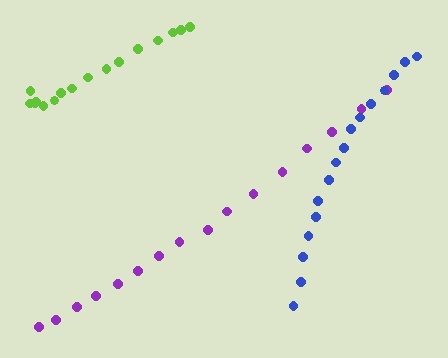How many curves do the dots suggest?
There are 3 distinct paths.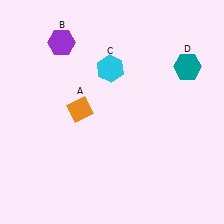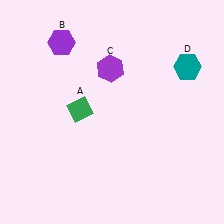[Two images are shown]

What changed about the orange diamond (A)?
In Image 1, A is orange. In Image 2, it changed to green.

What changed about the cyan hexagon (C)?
In Image 1, C is cyan. In Image 2, it changed to purple.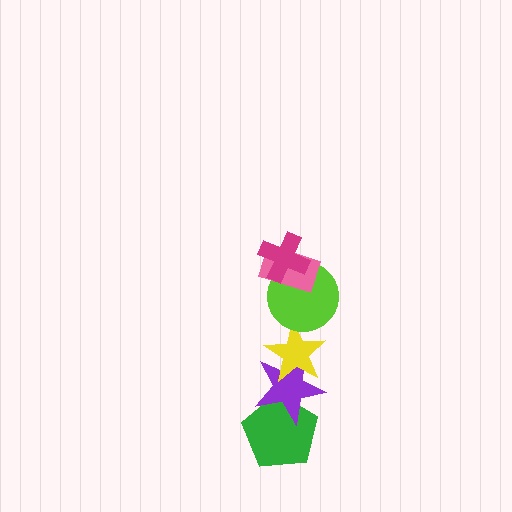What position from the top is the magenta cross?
The magenta cross is 1st from the top.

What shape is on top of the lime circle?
The pink rectangle is on top of the lime circle.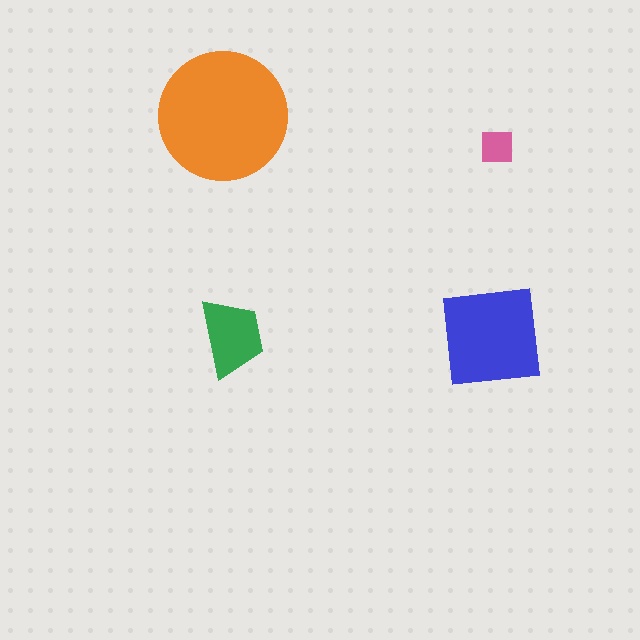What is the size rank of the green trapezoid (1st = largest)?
3rd.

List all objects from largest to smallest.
The orange circle, the blue square, the green trapezoid, the pink square.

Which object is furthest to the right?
The pink square is rightmost.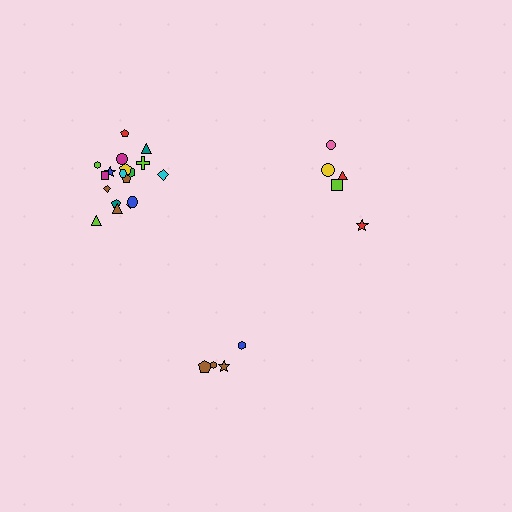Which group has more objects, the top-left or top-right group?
The top-left group.